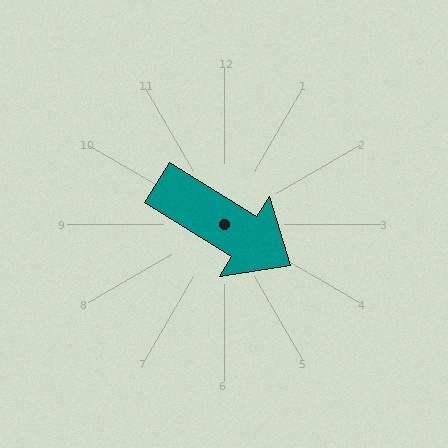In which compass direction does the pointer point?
Southeast.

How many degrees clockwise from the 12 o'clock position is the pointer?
Approximately 122 degrees.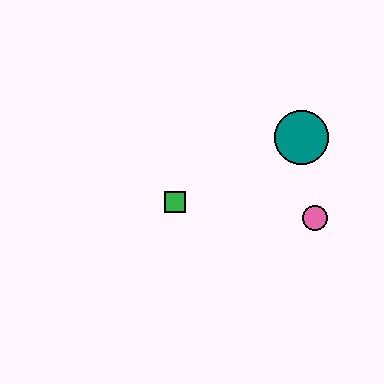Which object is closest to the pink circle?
The teal circle is closest to the pink circle.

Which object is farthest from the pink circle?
The green square is farthest from the pink circle.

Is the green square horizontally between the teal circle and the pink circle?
No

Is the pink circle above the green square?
No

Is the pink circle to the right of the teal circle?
Yes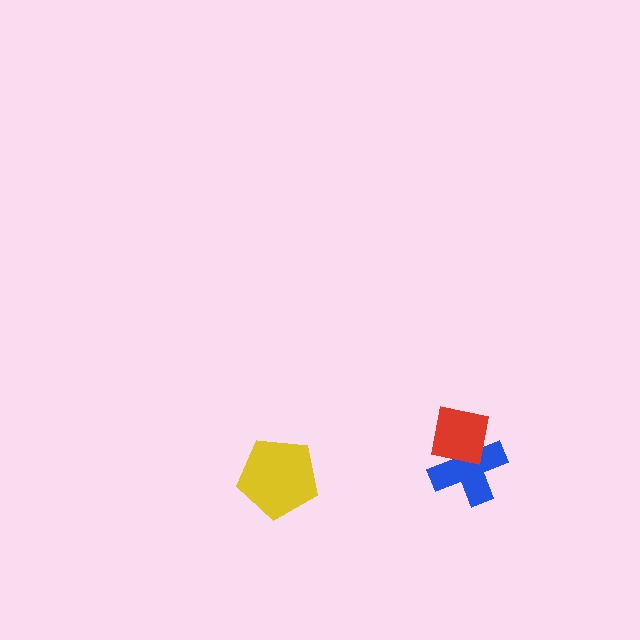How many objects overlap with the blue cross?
1 object overlaps with the blue cross.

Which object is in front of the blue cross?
The red square is in front of the blue cross.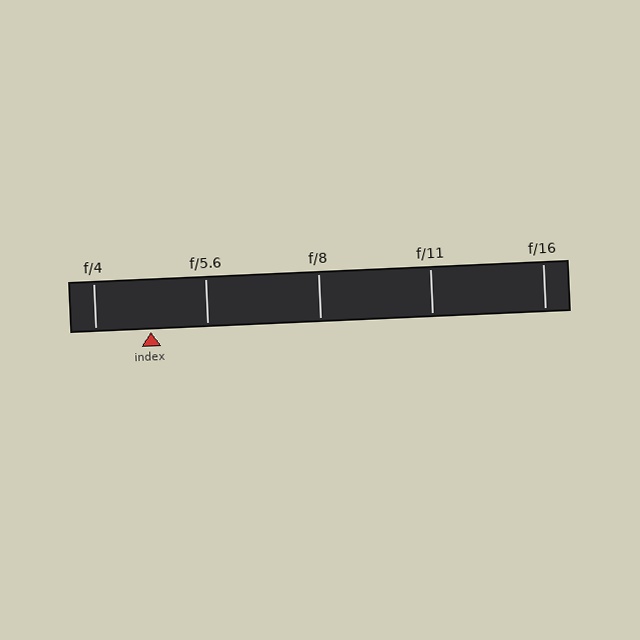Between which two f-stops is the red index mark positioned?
The index mark is between f/4 and f/5.6.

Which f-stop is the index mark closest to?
The index mark is closest to f/4.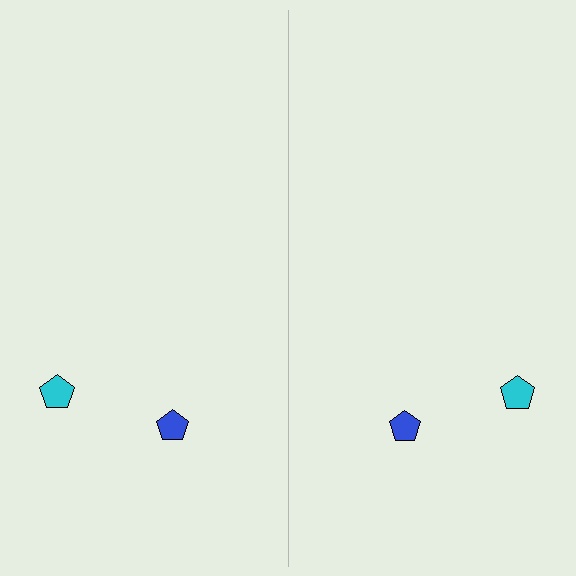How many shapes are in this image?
There are 4 shapes in this image.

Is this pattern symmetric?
Yes, this pattern has bilateral (reflection) symmetry.